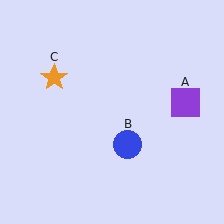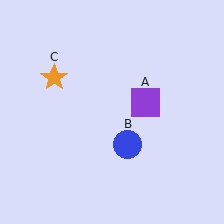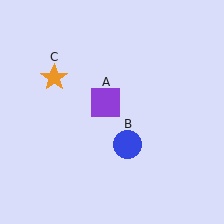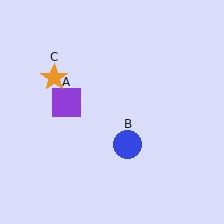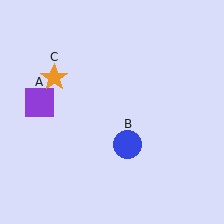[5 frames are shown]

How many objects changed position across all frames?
1 object changed position: purple square (object A).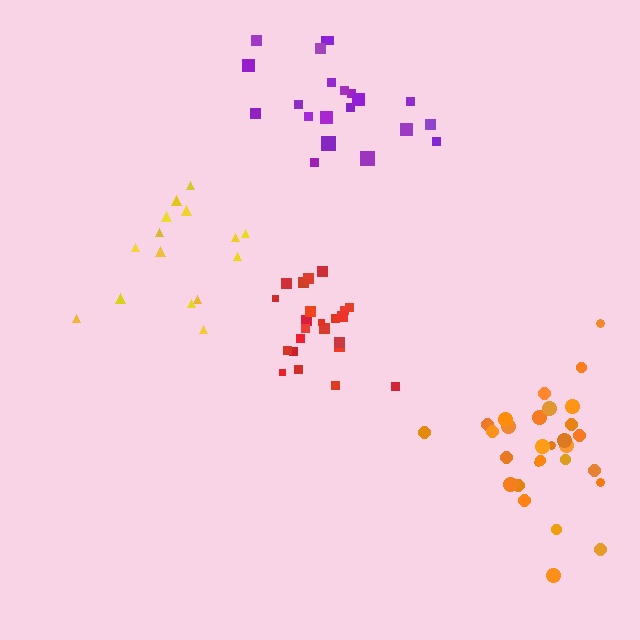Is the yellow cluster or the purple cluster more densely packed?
Purple.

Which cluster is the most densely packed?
Red.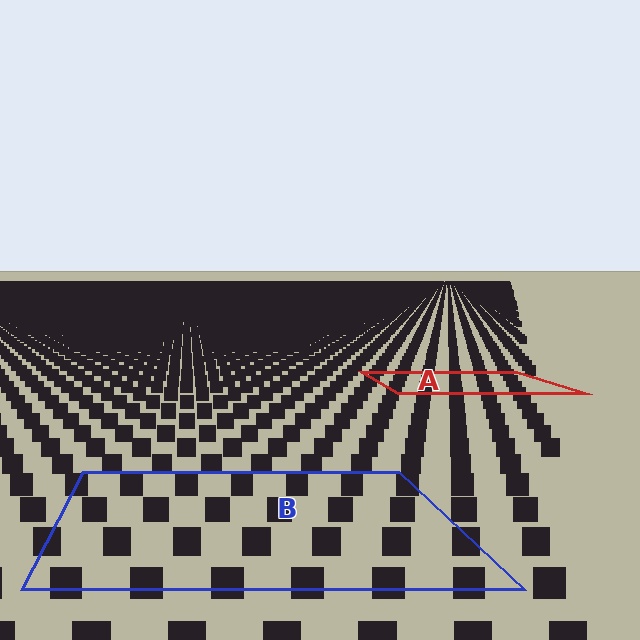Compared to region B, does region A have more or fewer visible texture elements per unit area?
Region A has more texture elements per unit area — they are packed more densely because it is farther away.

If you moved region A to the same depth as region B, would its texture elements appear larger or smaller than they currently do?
They would appear larger. At a closer depth, the same texture elements are projected at a bigger on-screen size.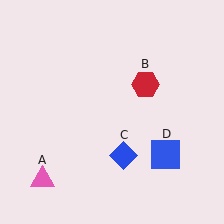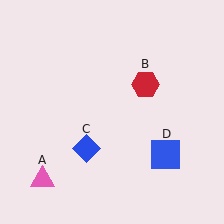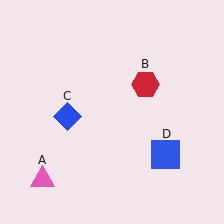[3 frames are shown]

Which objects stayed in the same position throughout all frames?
Pink triangle (object A) and red hexagon (object B) and blue square (object D) remained stationary.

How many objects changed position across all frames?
1 object changed position: blue diamond (object C).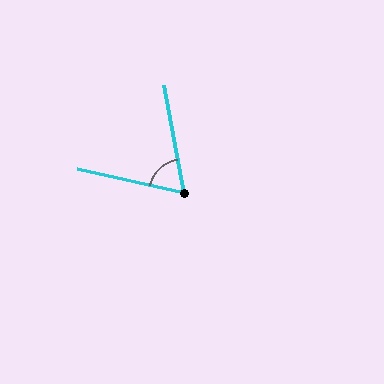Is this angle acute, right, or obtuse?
It is acute.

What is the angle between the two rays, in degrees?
Approximately 67 degrees.